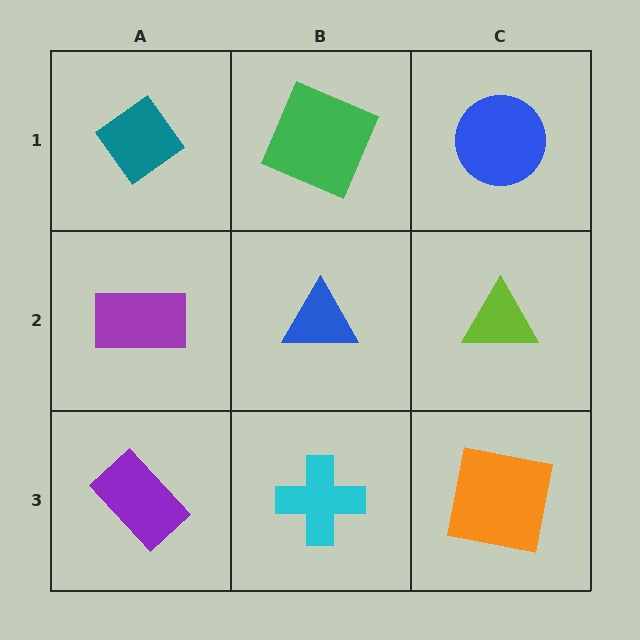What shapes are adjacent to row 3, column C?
A lime triangle (row 2, column C), a cyan cross (row 3, column B).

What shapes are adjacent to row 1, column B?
A blue triangle (row 2, column B), a teal diamond (row 1, column A), a blue circle (row 1, column C).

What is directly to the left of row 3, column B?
A purple rectangle.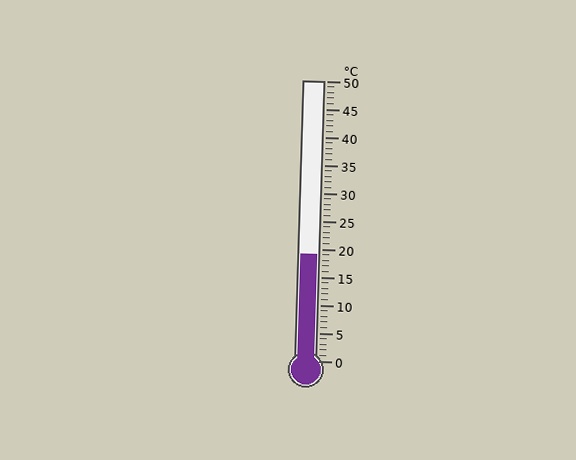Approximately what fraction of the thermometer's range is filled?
The thermometer is filled to approximately 40% of its range.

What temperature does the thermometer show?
The thermometer shows approximately 19°C.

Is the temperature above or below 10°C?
The temperature is above 10°C.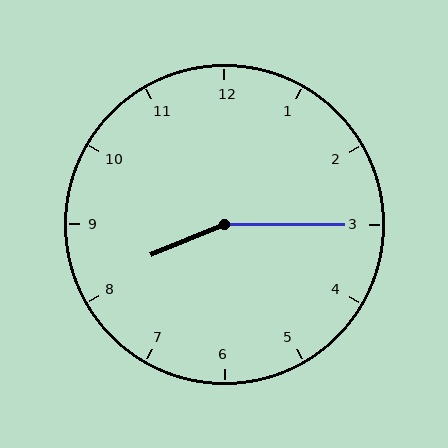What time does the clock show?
8:15.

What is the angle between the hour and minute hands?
Approximately 158 degrees.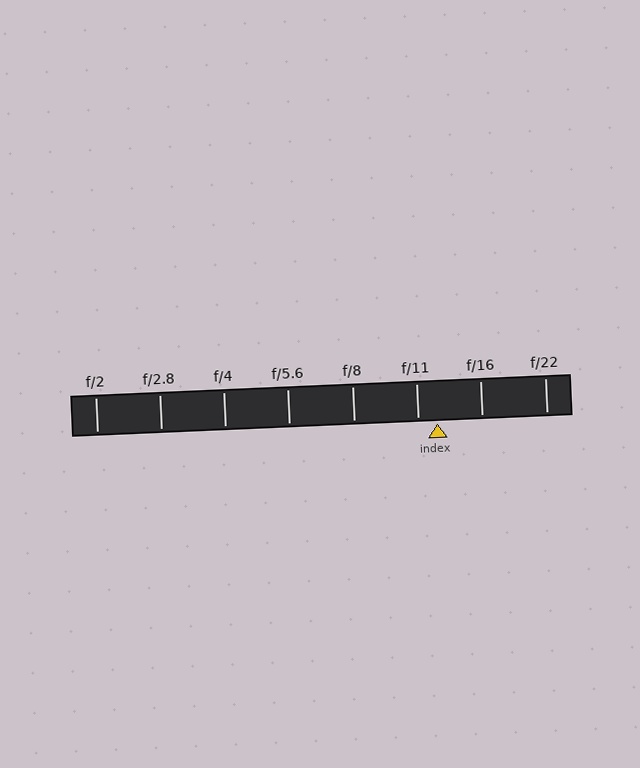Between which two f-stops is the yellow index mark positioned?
The index mark is between f/11 and f/16.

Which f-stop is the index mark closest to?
The index mark is closest to f/11.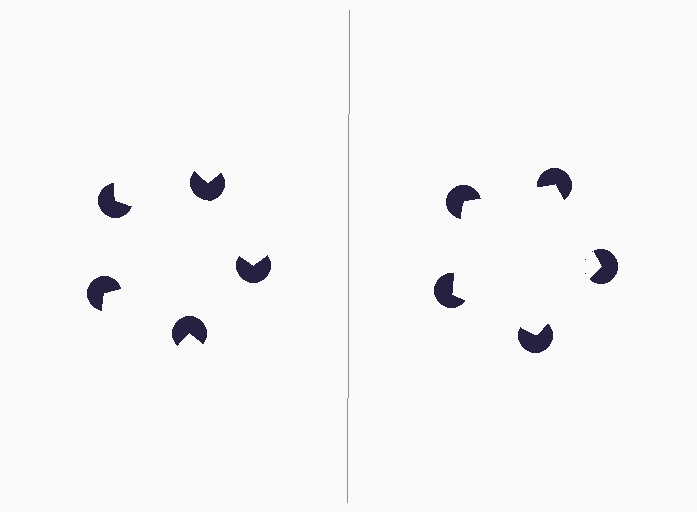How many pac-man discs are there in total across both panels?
10 — 5 on each side.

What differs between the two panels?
The pac-man discs are positioned identically on both sides; only the wedge orientations differ. On the right they align to a pentagon; on the left they are misaligned.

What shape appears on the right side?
An illusory pentagon.